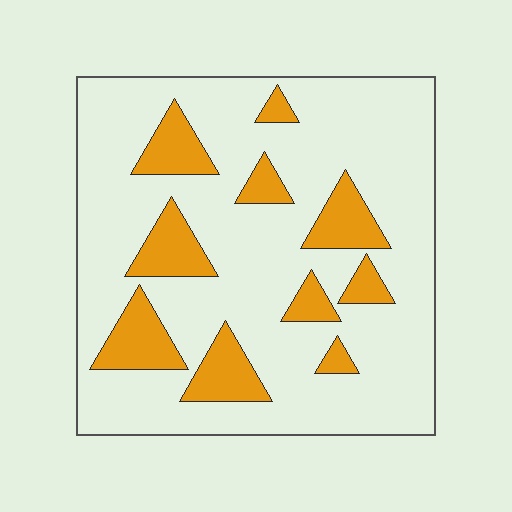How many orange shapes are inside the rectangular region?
10.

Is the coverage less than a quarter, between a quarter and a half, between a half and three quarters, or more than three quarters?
Less than a quarter.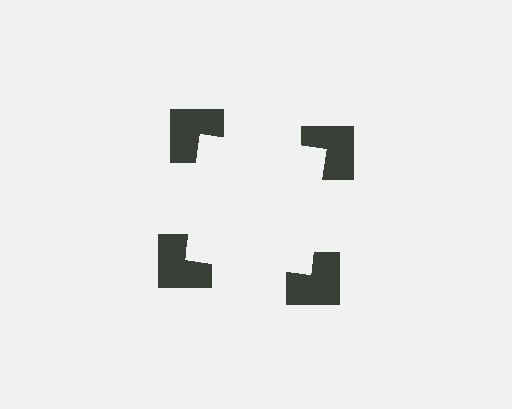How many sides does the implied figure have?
4 sides.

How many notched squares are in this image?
There are 4 — one at each vertex of the illusory square.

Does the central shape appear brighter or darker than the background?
It typically appears slightly brighter than the background, even though no actual brightness change is drawn.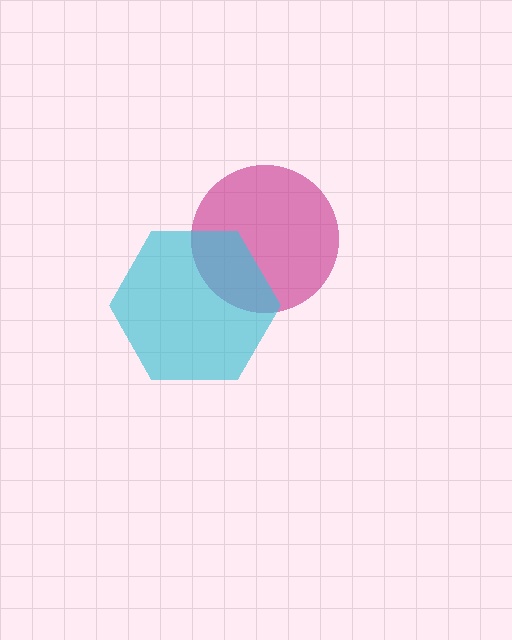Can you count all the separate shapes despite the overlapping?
Yes, there are 2 separate shapes.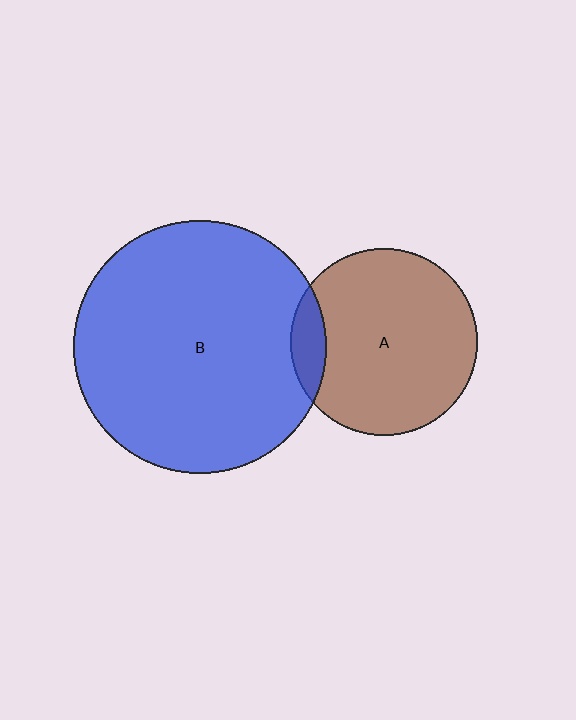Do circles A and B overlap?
Yes.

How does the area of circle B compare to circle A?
Approximately 1.8 times.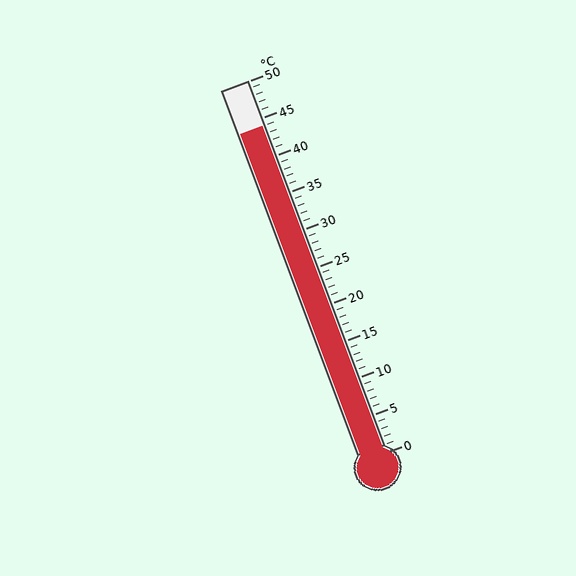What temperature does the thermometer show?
The thermometer shows approximately 44°C.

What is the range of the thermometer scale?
The thermometer scale ranges from 0°C to 50°C.